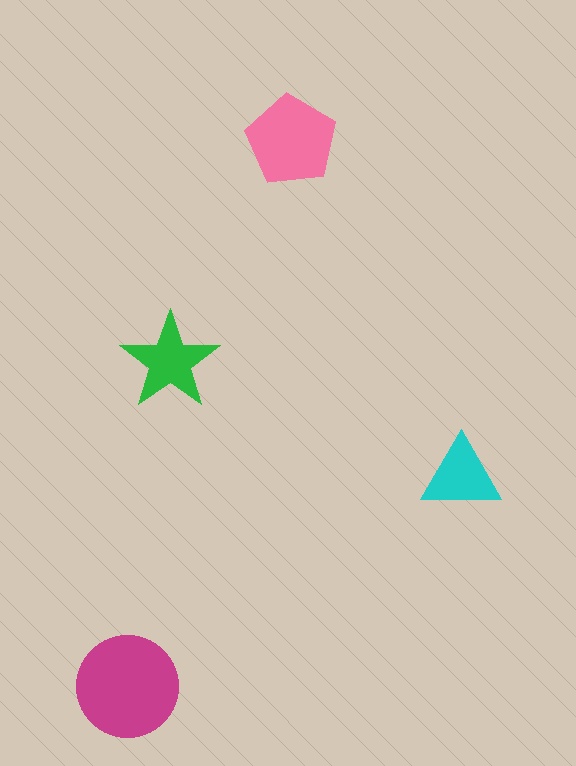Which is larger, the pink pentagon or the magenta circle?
The magenta circle.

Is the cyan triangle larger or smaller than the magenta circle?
Smaller.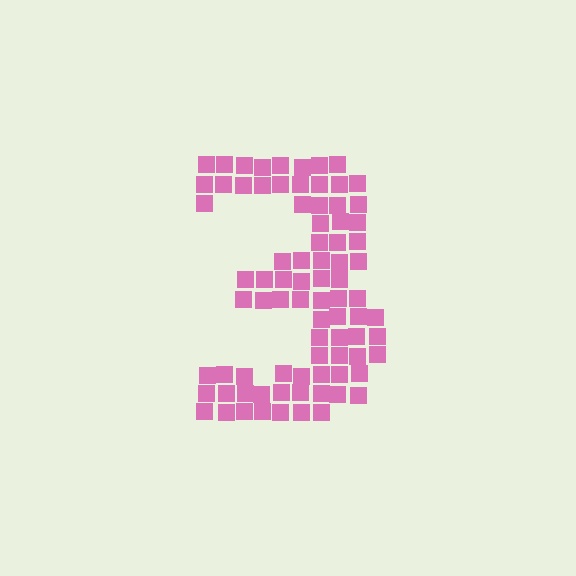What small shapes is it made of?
It is made of small squares.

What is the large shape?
The large shape is the digit 3.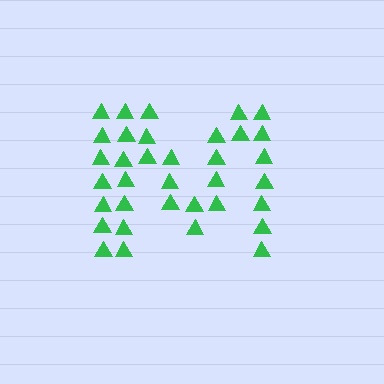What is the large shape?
The large shape is the letter M.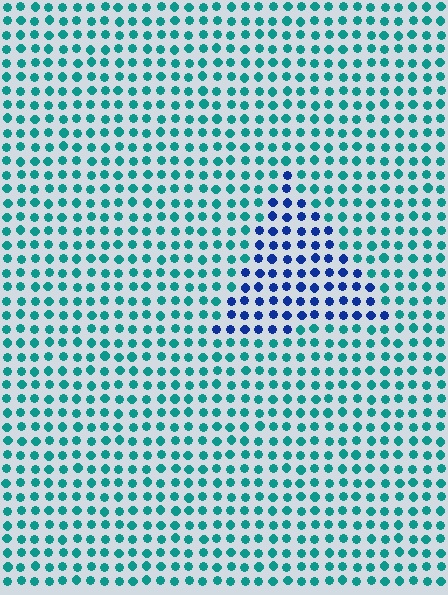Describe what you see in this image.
The image is filled with small teal elements in a uniform arrangement. A triangle-shaped region is visible where the elements are tinted to a slightly different hue, forming a subtle color boundary.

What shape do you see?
I see a triangle.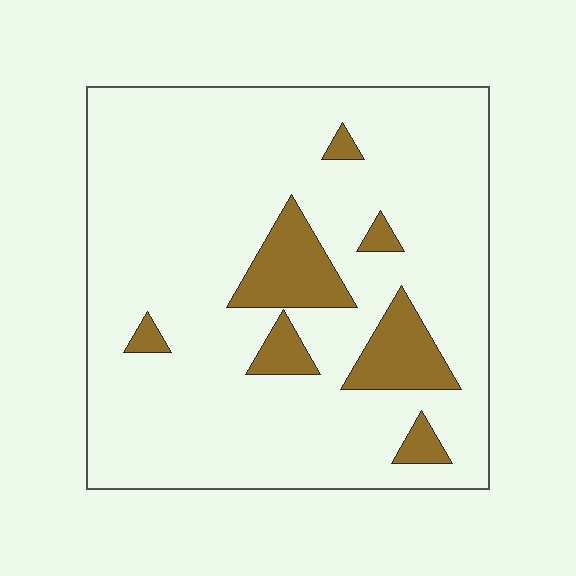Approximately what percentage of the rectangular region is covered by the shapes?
Approximately 15%.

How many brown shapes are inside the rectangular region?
7.